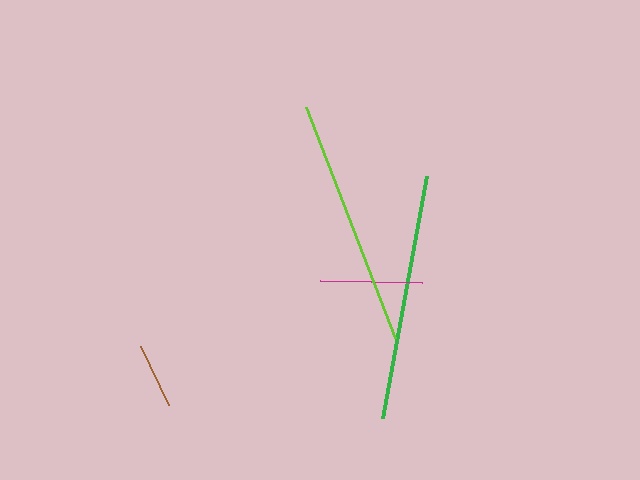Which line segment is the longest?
The lime line is the longest at approximately 248 pixels.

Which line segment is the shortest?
The brown line is the shortest at approximately 65 pixels.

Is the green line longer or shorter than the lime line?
The lime line is longer than the green line.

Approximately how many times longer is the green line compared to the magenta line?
The green line is approximately 2.4 times the length of the magenta line.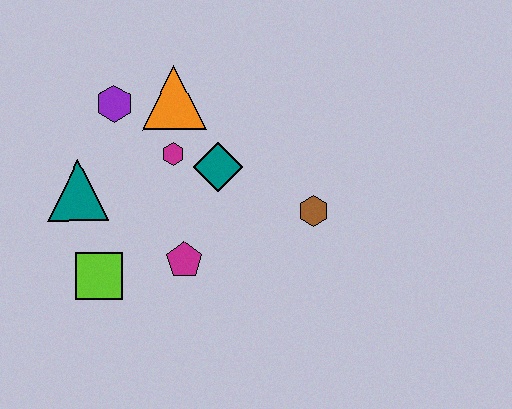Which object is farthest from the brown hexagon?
The teal triangle is farthest from the brown hexagon.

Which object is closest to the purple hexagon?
The orange triangle is closest to the purple hexagon.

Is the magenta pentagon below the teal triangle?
Yes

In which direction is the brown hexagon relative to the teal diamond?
The brown hexagon is to the right of the teal diamond.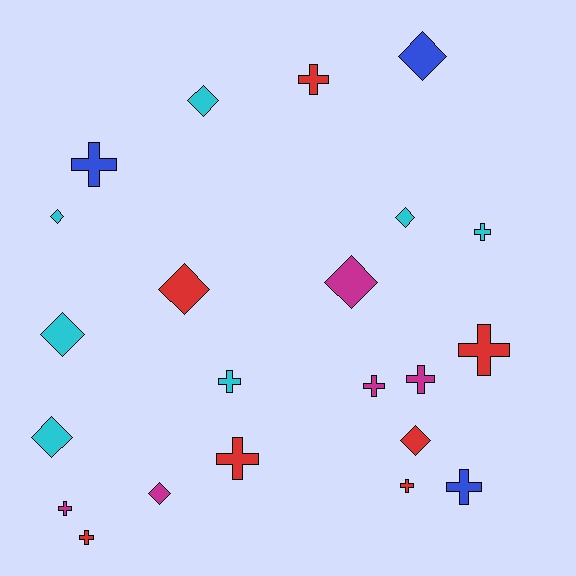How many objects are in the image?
There are 22 objects.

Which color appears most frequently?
Cyan, with 7 objects.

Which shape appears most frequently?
Cross, with 12 objects.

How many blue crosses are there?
There are 2 blue crosses.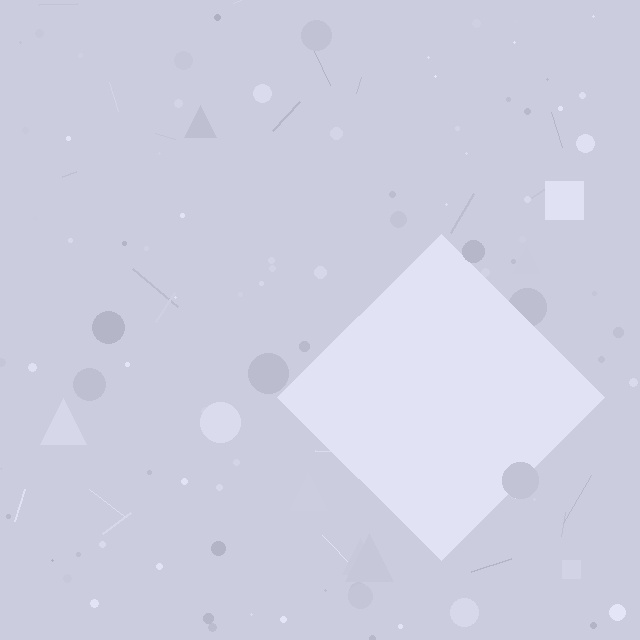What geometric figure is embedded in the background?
A diamond is embedded in the background.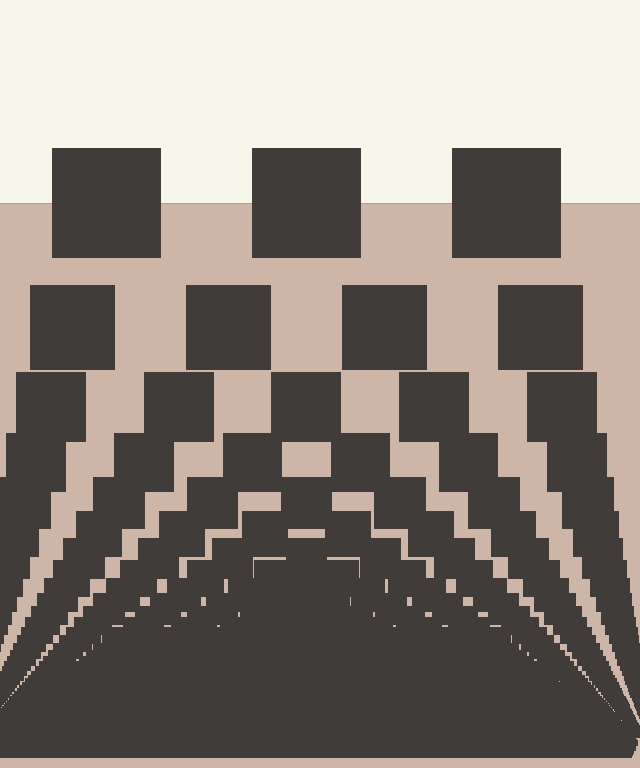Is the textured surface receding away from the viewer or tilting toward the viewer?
The surface appears to tilt toward the viewer. Texture elements get larger and sparser toward the top.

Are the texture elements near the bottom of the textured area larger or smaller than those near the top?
Smaller. The gradient is inverted — elements near the bottom are smaller and denser.